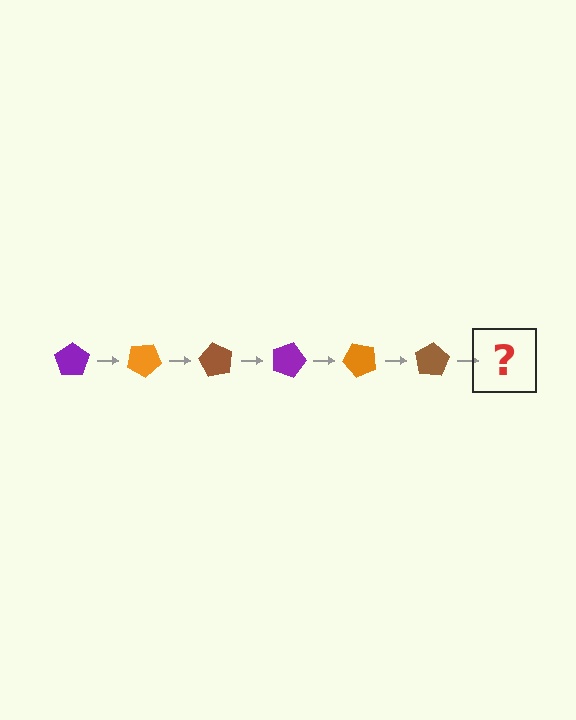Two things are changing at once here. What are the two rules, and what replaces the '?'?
The two rules are that it rotates 30 degrees each step and the color cycles through purple, orange, and brown. The '?' should be a purple pentagon, rotated 180 degrees from the start.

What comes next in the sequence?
The next element should be a purple pentagon, rotated 180 degrees from the start.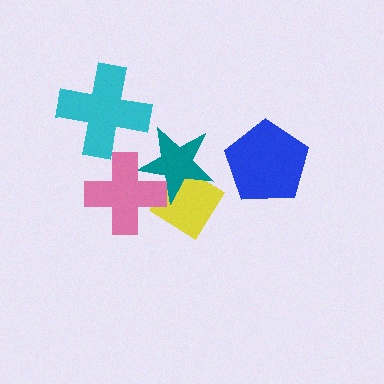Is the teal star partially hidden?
Yes, it is partially covered by another shape.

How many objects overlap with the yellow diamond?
2 objects overlap with the yellow diamond.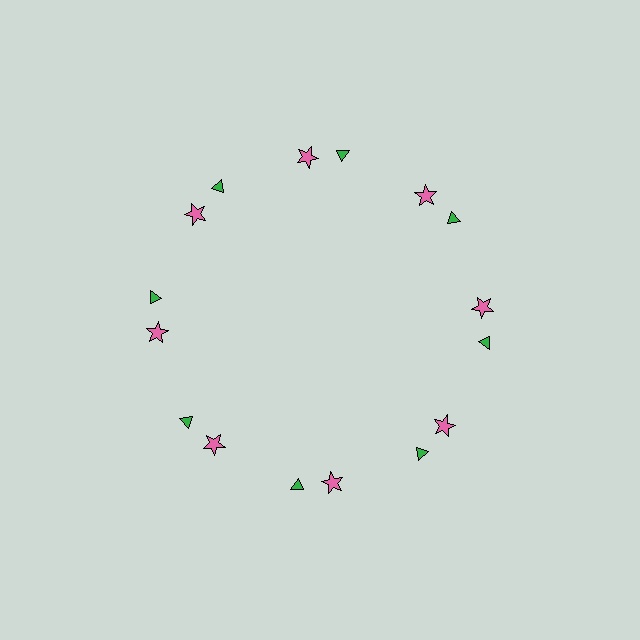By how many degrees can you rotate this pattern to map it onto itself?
The pattern maps onto itself every 45 degrees of rotation.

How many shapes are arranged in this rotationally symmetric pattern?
There are 16 shapes, arranged in 8 groups of 2.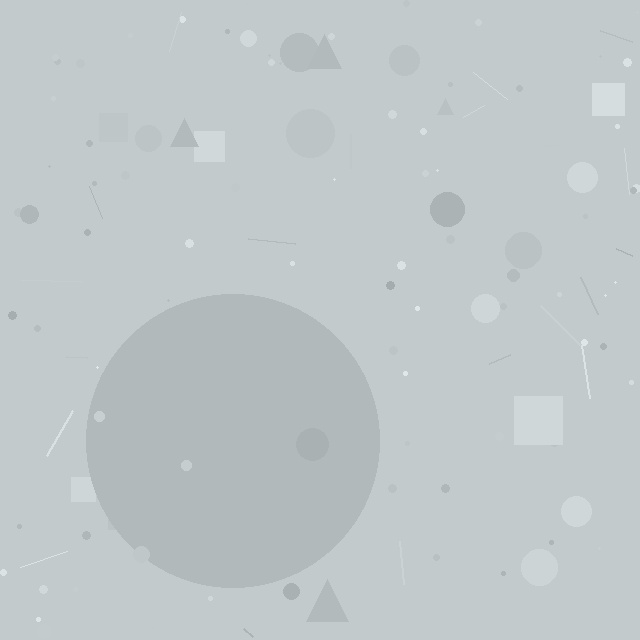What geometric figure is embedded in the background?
A circle is embedded in the background.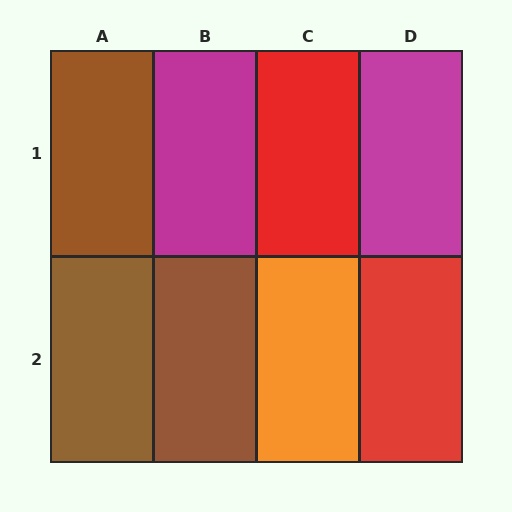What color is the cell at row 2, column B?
Brown.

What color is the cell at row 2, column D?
Red.